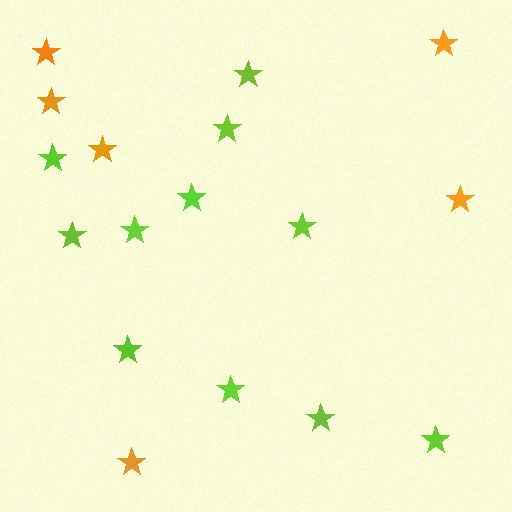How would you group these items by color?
There are 2 groups: one group of lime stars (11) and one group of orange stars (6).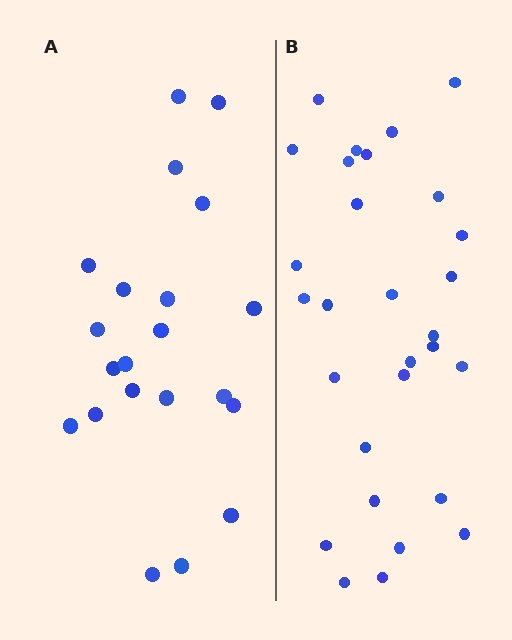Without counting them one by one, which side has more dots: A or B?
Region B (the right region) has more dots.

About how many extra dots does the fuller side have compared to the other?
Region B has roughly 8 or so more dots than region A.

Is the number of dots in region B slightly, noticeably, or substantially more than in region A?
Region B has noticeably more, but not dramatically so. The ratio is roughly 1.4 to 1.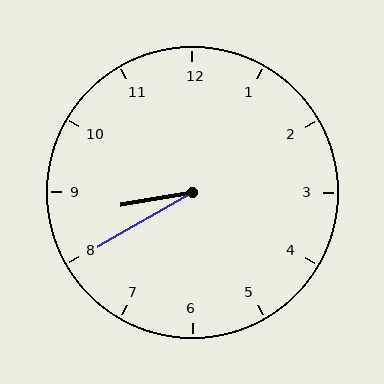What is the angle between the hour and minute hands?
Approximately 20 degrees.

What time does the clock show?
8:40.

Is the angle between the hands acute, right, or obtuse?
It is acute.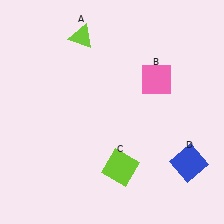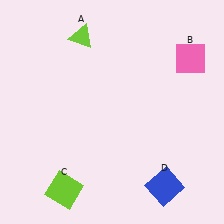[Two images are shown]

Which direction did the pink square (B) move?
The pink square (B) moved right.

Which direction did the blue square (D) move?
The blue square (D) moved left.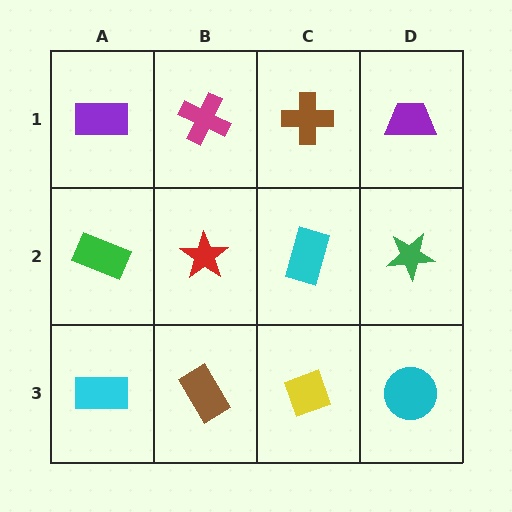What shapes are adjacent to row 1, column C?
A cyan rectangle (row 2, column C), a magenta cross (row 1, column B), a purple trapezoid (row 1, column D).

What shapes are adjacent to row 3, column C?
A cyan rectangle (row 2, column C), a brown rectangle (row 3, column B), a cyan circle (row 3, column D).